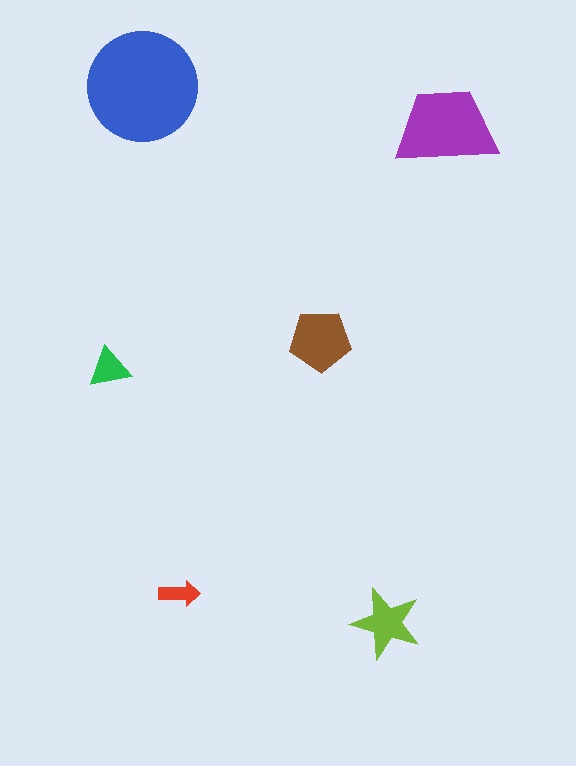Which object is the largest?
The blue circle.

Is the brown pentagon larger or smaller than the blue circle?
Smaller.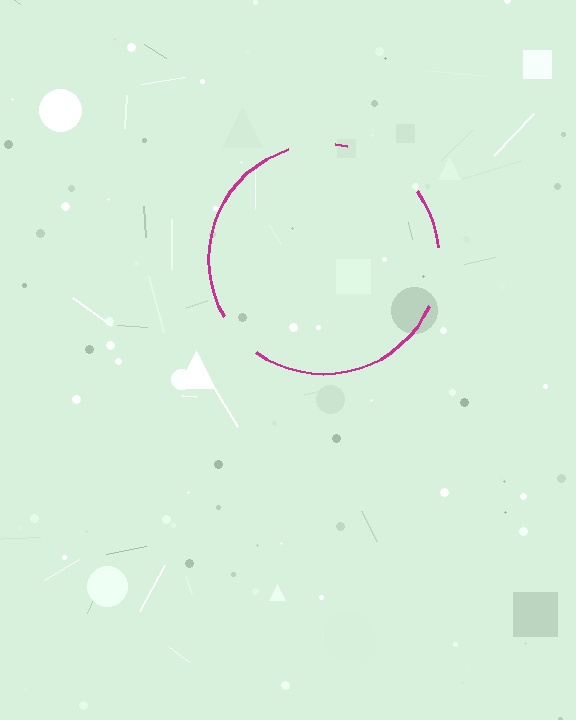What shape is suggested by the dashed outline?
The dashed outline suggests a circle.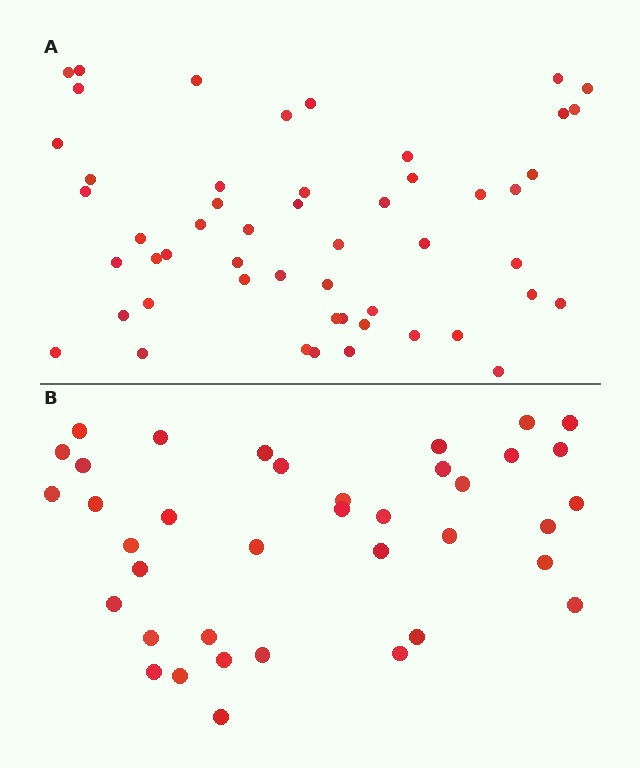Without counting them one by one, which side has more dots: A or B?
Region A (the top region) has more dots.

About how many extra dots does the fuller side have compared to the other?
Region A has approximately 15 more dots than region B.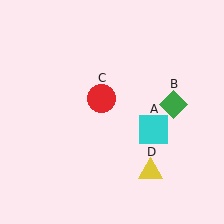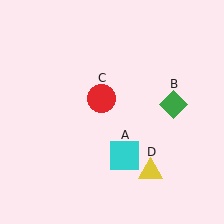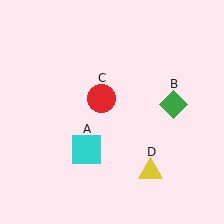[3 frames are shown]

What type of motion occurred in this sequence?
The cyan square (object A) rotated clockwise around the center of the scene.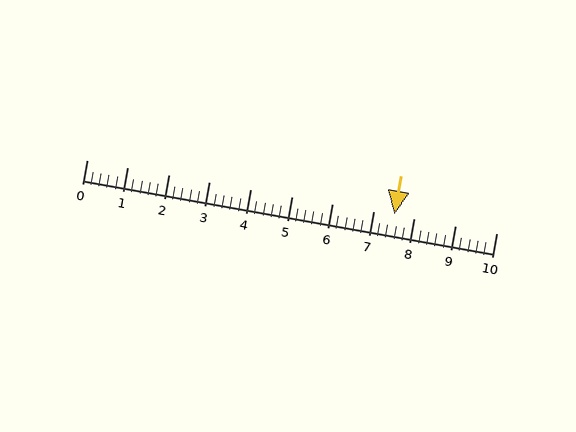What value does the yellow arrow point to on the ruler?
The yellow arrow points to approximately 7.5.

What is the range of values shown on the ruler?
The ruler shows values from 0 to 10.